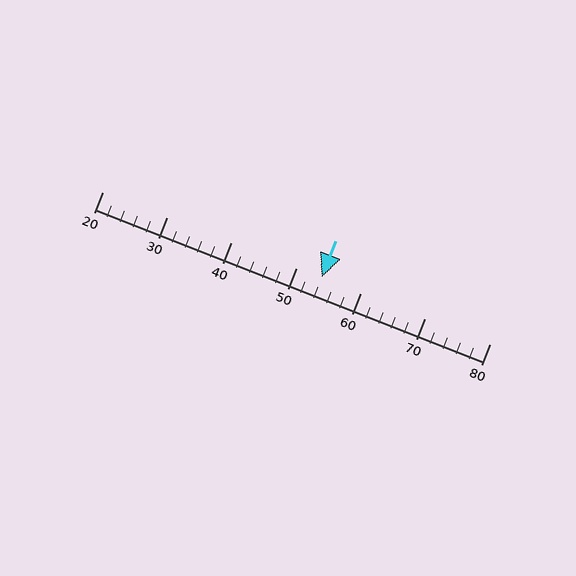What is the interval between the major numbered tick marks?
The major tick marks are spaced 10 units apart.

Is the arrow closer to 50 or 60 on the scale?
The arrow is closer to 50.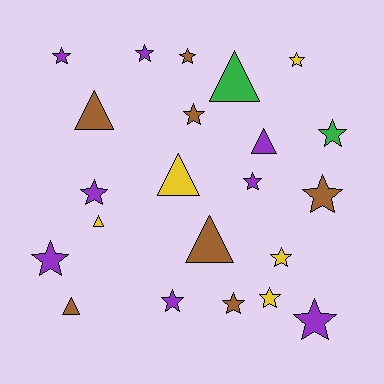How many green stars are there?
There is 1 green star.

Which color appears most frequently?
Purple, with 8 objects.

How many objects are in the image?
There are 22 objects.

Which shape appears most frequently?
Star, with 15 objects.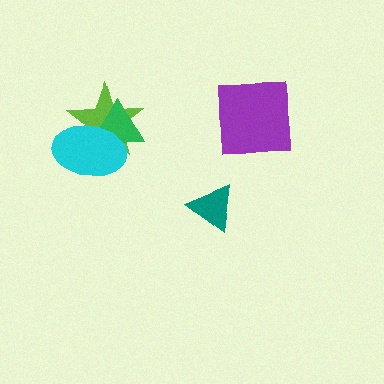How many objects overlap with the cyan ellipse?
2 objects overlap with the cyan ellipse.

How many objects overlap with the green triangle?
2 objects overlap with the green triangle.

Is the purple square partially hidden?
No, no other shape covers it.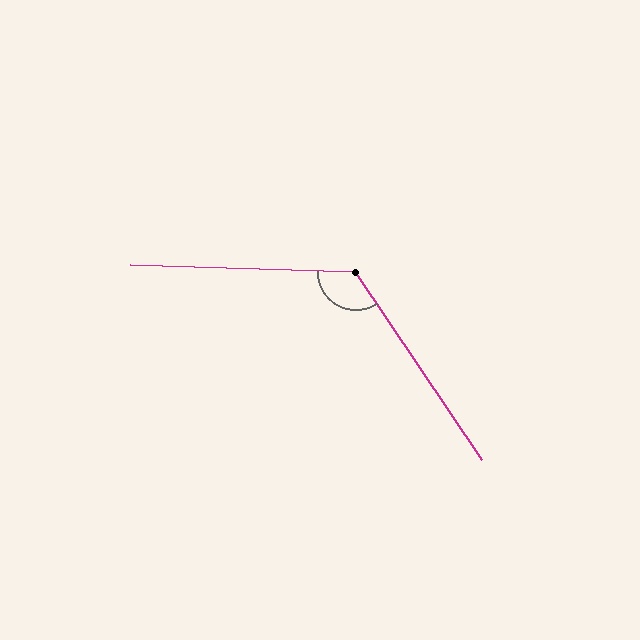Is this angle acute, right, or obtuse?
It is obtuse.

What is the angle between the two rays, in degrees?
Approximately 125 degrees.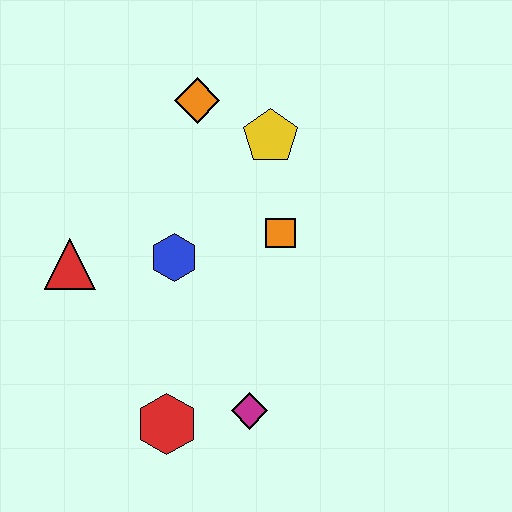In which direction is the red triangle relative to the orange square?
The red triangle is to the left of the orange square.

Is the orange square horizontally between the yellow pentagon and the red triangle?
No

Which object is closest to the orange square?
The yellow pentagon is closest to the orange square.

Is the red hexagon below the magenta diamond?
Yes